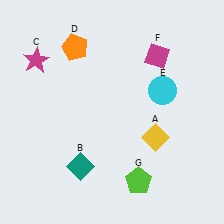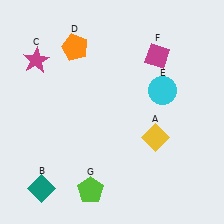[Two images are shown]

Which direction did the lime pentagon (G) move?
The lime pentagon (G) moved left.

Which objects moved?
The objects that moved are: the teal diamond (B), the lime pentagon (G).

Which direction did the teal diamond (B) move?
The teal diamond (B) moved left.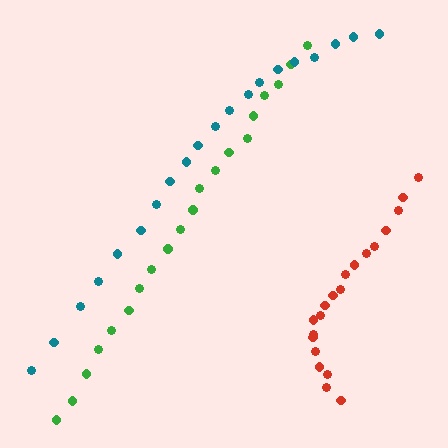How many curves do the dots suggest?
There are 3 distinct paths.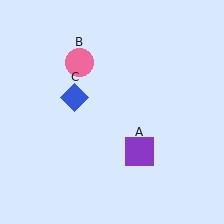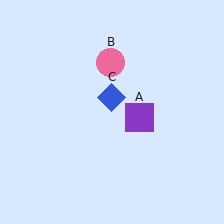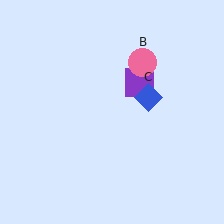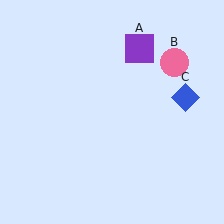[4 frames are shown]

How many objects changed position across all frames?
3 objects changed position: purple square (object A), pink circle (object B), blue diamond (object C).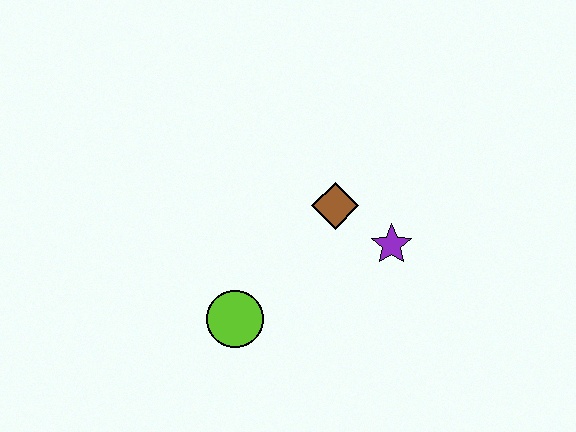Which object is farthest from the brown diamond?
The lime circle is farthest from the brown diamond.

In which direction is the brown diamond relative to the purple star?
The brown diamond is to the left of the purple star.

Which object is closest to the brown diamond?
The purple star is closest to the brown diamond.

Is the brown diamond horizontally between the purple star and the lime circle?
Yes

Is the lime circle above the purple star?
No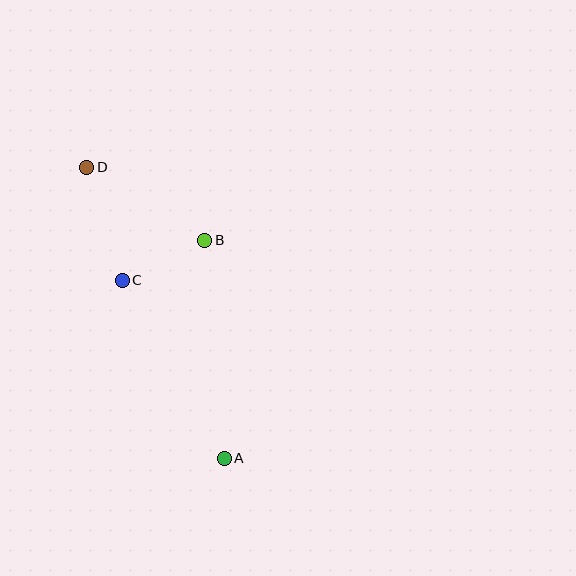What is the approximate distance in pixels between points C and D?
The distance between C and D is approximately 118 pixels.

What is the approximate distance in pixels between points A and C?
The distance between A and C is approximately 205 pixels.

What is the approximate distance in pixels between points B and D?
The distance between B and D is approximately 139 pixels.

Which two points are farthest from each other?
Points A and D are farthest from each other.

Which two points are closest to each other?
Points B and C are closest to each other.